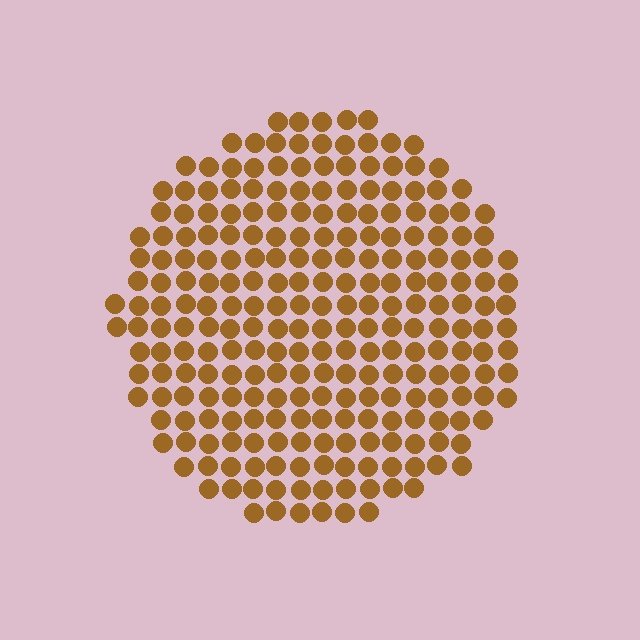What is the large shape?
The large shape is a circle.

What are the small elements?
The small elements are circles.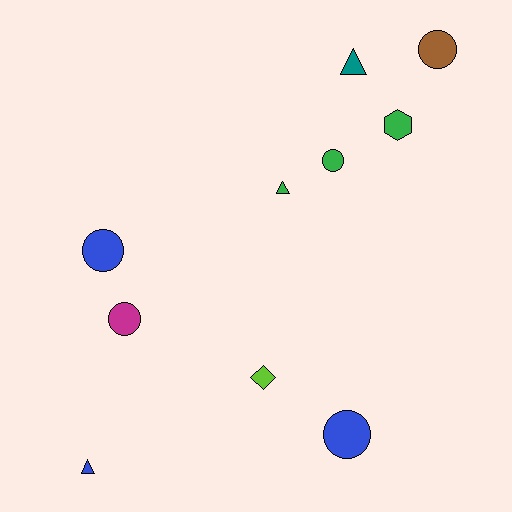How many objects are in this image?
There are 10 objects.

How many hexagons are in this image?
There is 1 hexagon.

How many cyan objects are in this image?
There are no cyan objects.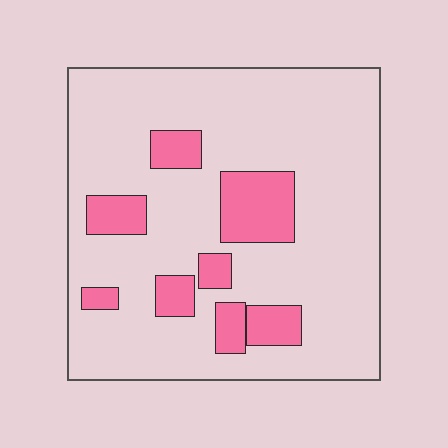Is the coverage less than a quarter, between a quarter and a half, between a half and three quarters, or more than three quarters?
Less than a quarter.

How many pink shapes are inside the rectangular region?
8.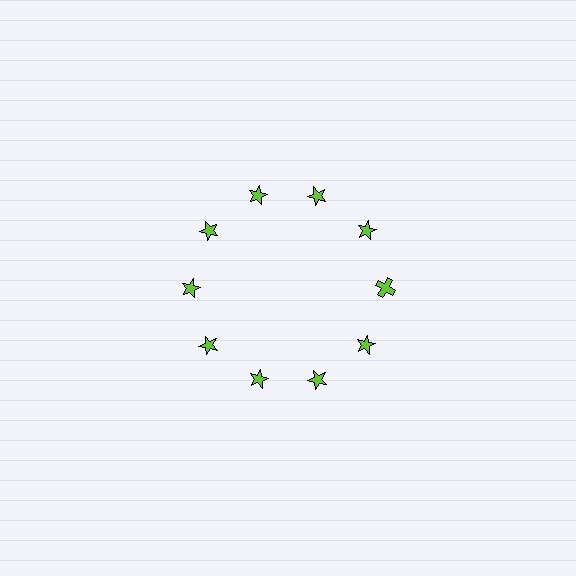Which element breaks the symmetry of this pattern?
The lime cross at roughly the 3 o'clock position breaks the symmetry. All other shapes are lime stars.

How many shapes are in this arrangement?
There are 10 shapes arranged in a ring pattern.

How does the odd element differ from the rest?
It has a different shape: cross instead of star.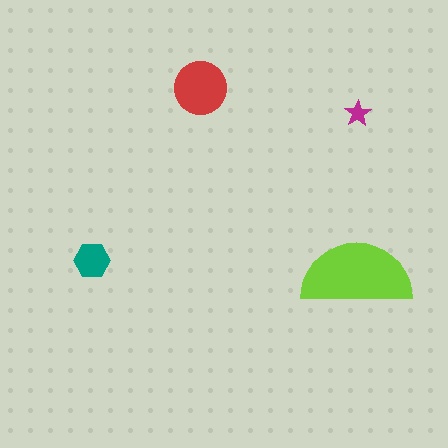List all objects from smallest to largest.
The magenta star, the teal hexagon, the red circle, the lime semicircle.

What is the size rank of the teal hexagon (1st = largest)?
3rd.